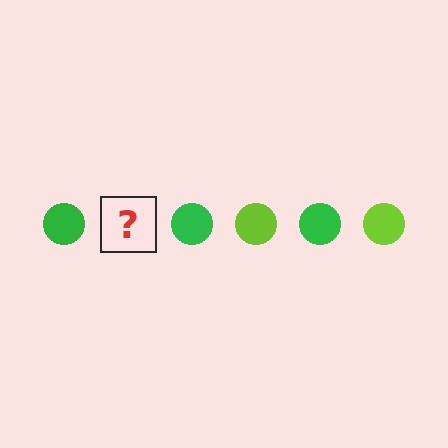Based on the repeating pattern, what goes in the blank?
The blank should be a lime circle.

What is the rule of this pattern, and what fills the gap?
The rule is that the pattern cycles through green, lime circles. The gap should be filled with a lime circle.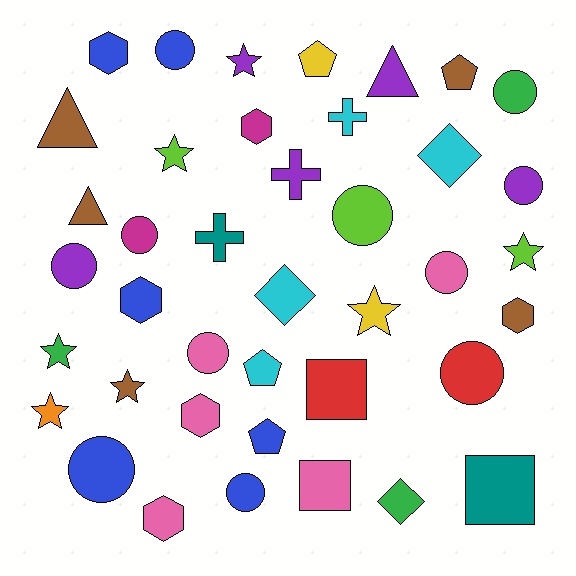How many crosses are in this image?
There are 3 crosses.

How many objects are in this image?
There are 40 objects.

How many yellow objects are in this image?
There are 2 yellow objects.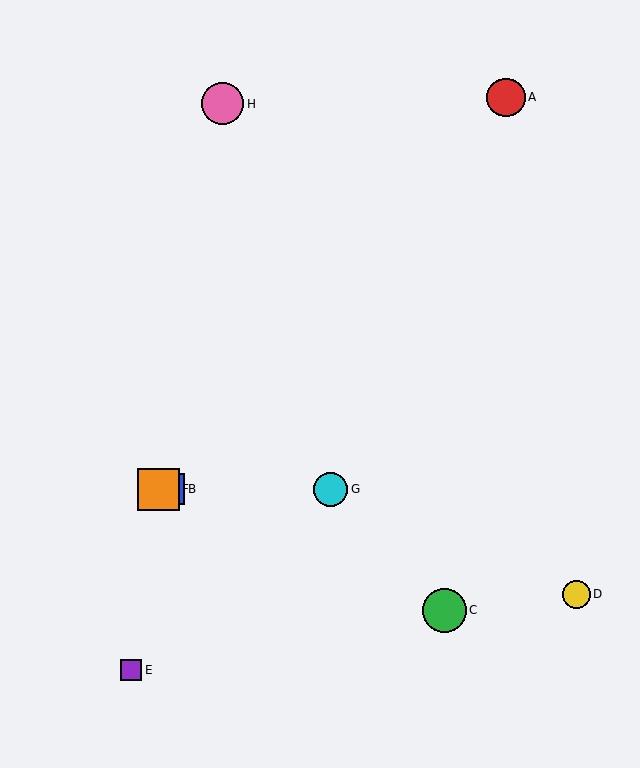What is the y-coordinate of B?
Object B is at y≈489.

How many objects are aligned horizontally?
3 objects (B, F, G) are aligned horizontally.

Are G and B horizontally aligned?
Yes, both are at y≈489.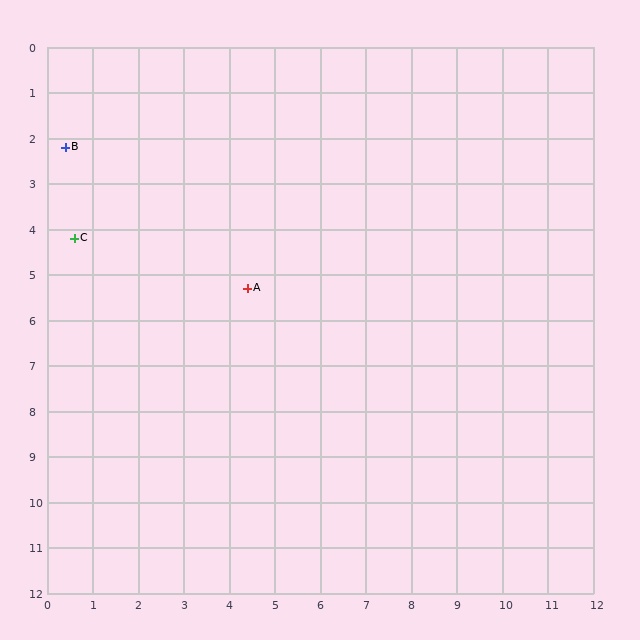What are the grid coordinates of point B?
Point B is at approximately (0.4, 2.2).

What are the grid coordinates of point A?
Point A is at approximately (4.4, 5.3).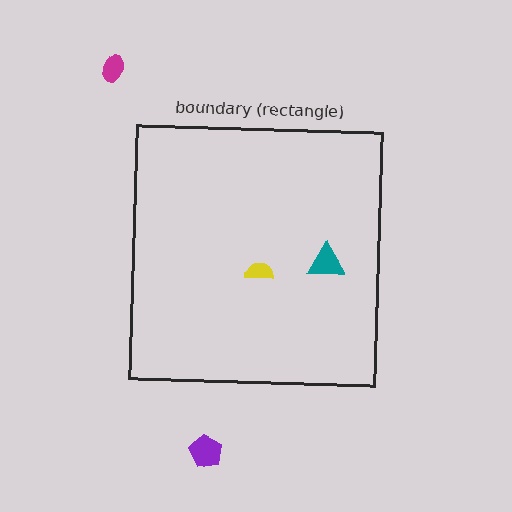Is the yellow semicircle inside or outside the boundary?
Inside.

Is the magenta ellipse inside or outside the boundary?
Outside.